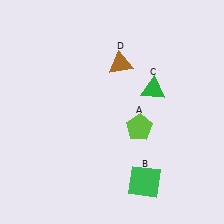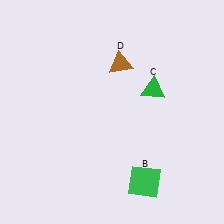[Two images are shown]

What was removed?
The lime pentagon (A) was removed in Image 2.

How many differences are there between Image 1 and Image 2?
There is 1 difference between the two images.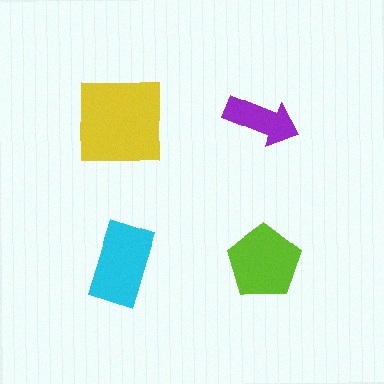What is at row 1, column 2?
A purple arrow.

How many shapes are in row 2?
2 shapes.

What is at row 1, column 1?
A yellow square.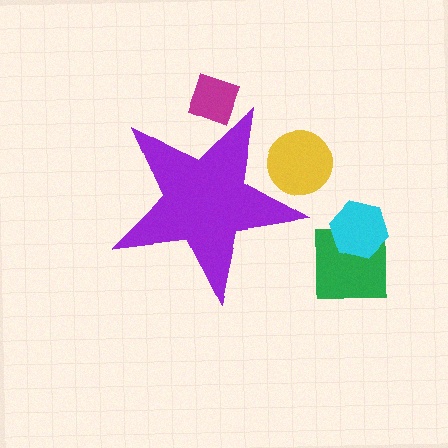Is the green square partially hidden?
No, the green square is fully visible.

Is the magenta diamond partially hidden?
Yes, the magenta diamond is partially hidden behind the purple star.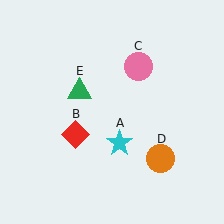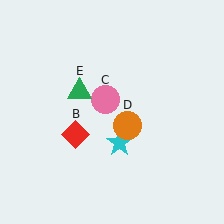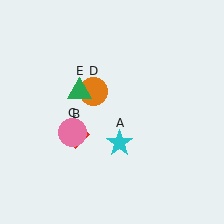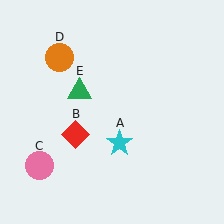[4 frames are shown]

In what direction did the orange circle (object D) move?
The orange circle (object D) moved up and to the left.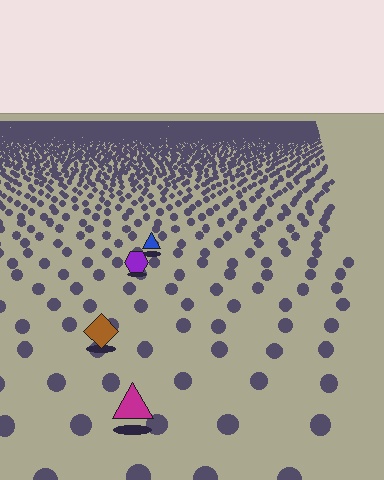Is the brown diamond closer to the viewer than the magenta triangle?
No. The magenta triangle is closer — you can tell from the texture gradient: the ground texture is coarser near it.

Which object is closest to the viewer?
The magenta triangle is closest. The texture marks near it are larger and more spread out.